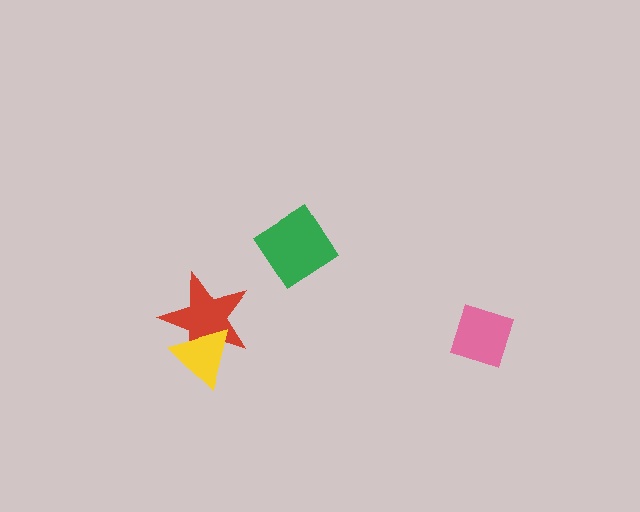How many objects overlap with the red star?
1 object overlaps with the red star.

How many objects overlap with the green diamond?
0 objects overlap with the green diamond.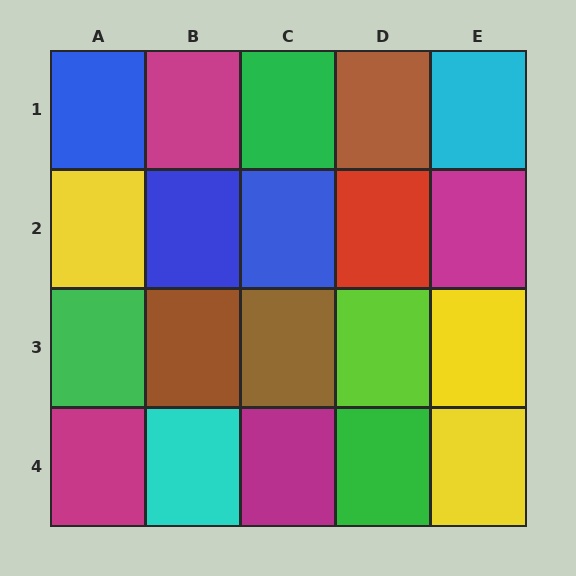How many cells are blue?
3 cells are blue.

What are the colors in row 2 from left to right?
Yellow, blue, blue, red, magenta.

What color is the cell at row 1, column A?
Blue.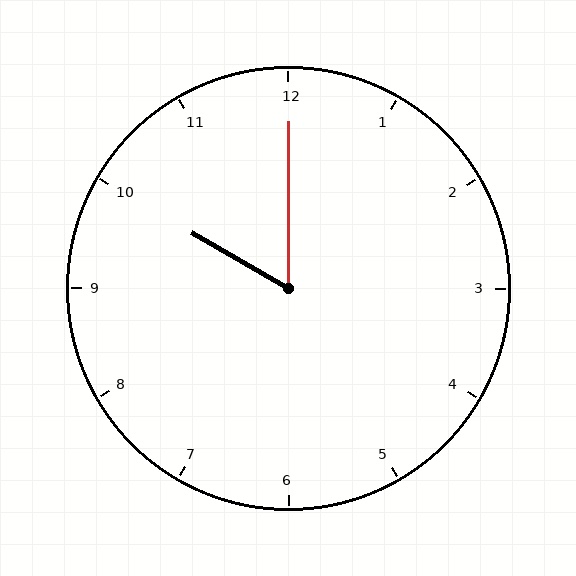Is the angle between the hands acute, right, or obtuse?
It is acute.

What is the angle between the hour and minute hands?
Approximately 60 degrees.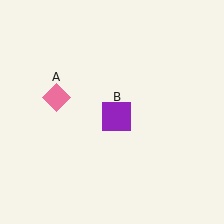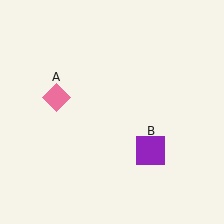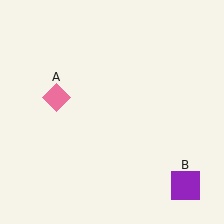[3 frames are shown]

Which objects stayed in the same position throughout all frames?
Pink diamond (object A) remained stationary.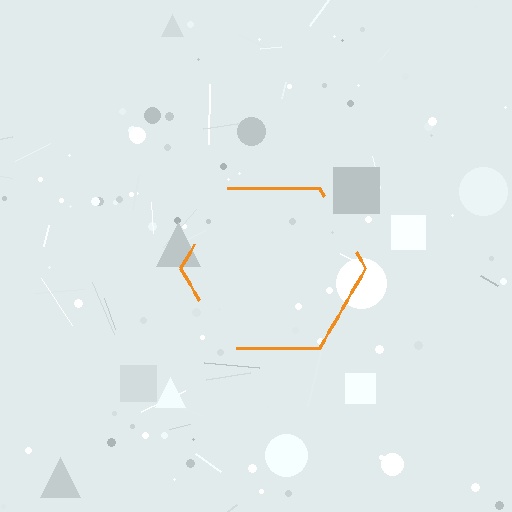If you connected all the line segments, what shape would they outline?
They would outline a hexagon.